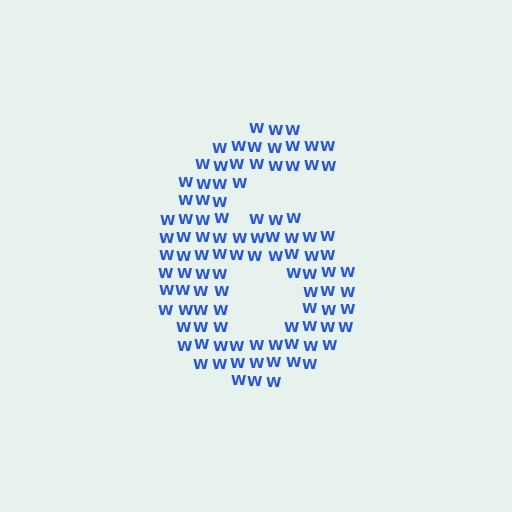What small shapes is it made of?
It is made of small letter W's.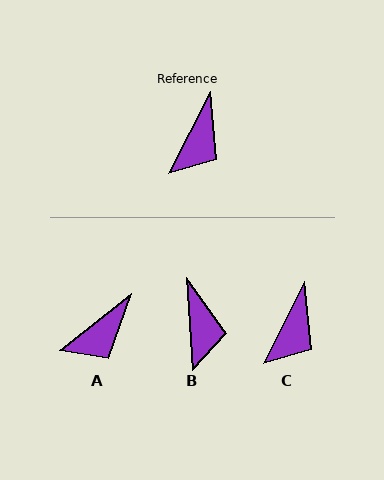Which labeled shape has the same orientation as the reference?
C.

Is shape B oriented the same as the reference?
No, it is off by about 30 degrees.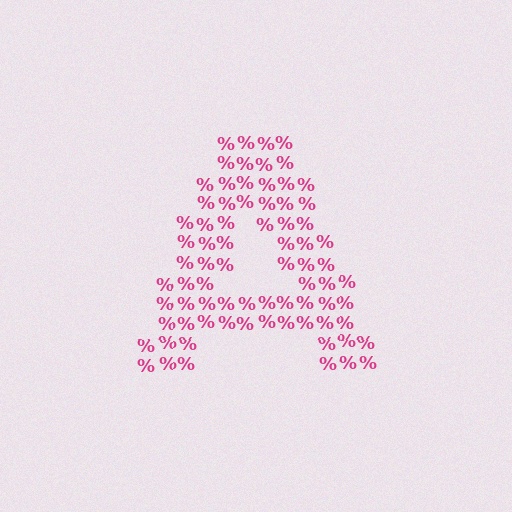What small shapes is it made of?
It is made of small percent signs.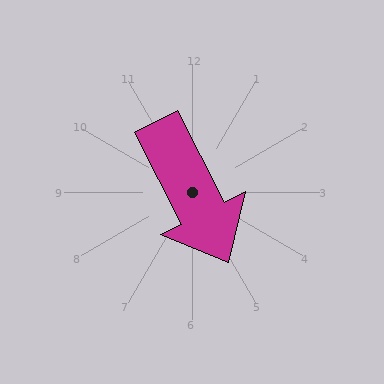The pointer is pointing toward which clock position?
Roughly 5 o'clock.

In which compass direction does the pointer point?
Southeast.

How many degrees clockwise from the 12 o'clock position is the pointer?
Approximately 153 degrees.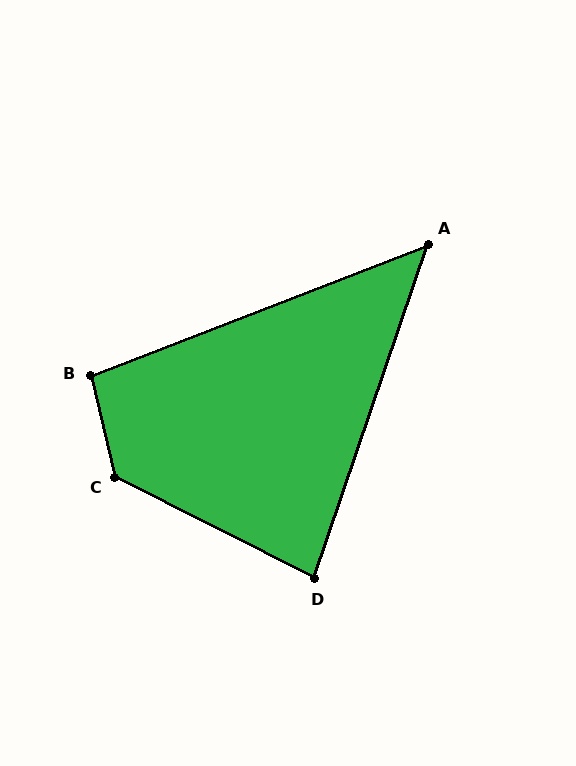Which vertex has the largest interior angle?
C, at approximately 130 degrees.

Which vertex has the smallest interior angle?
A, at approximately 50 degrees.